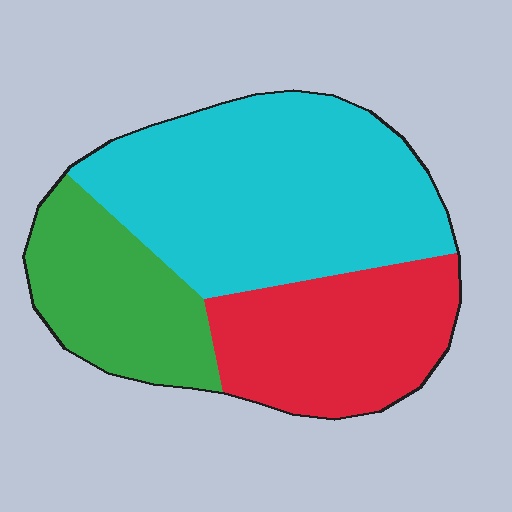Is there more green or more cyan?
Cyan.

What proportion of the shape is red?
Red takes up between a sixth and a third of the shape.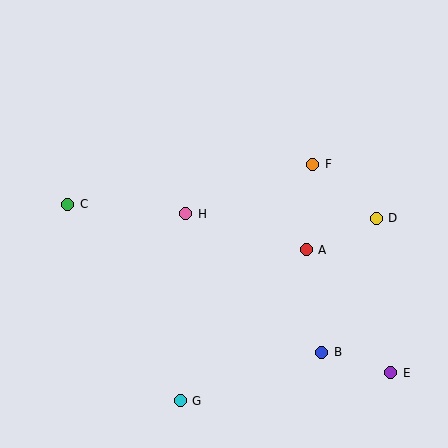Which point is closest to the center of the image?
Point H at (186, 214) is closest to the center.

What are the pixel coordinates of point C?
Point C is at (68, 204).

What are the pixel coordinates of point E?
Point E is at (391, 373).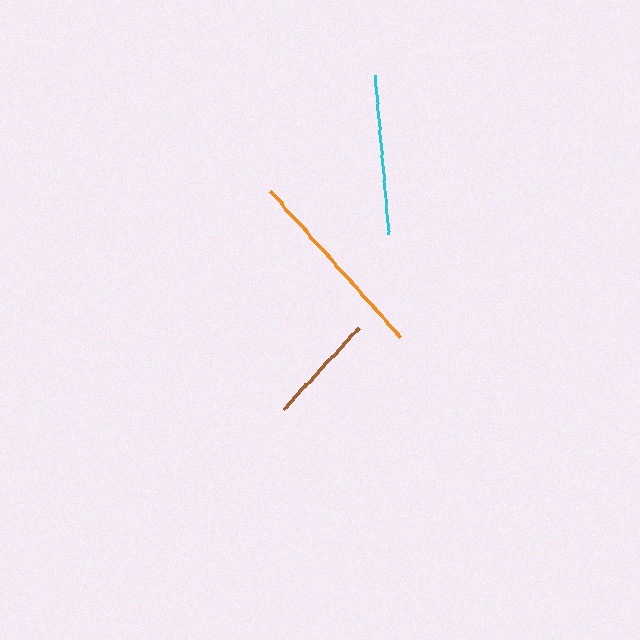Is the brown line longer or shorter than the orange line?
The orange line is longer than the brown line.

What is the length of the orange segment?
The orange segment is approximately 196 pixels long.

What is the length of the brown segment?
The brown segment is approximately 110 pixels long.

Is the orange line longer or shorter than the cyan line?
The orange line is longer than the cyan line.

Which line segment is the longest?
The orange line is the longest at approximately 196 pixels.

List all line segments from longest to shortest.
From longest to shortest: orange, cyan, brown.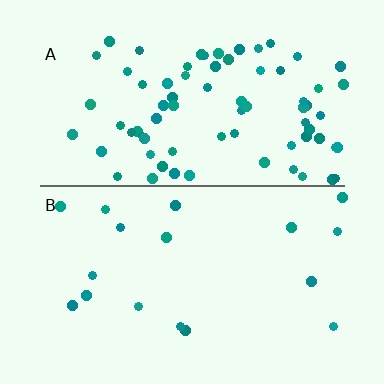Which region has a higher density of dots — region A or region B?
A (the top).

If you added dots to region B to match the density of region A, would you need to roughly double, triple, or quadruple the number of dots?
Approximately quadruple.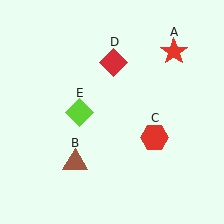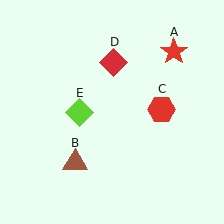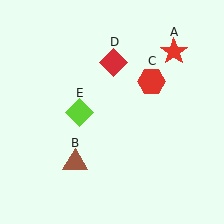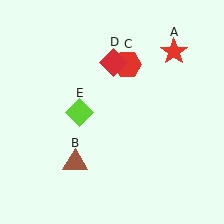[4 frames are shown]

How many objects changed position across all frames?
1 object changed position: red hexagon (object C).